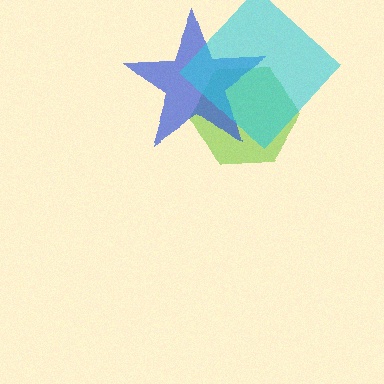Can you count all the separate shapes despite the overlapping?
Yes, there are 3 separate shapes.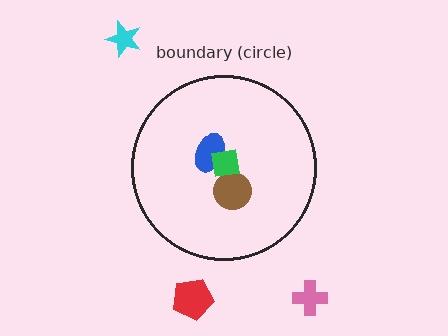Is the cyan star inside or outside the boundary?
Outside.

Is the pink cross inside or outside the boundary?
Outside.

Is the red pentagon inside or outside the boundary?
Outside.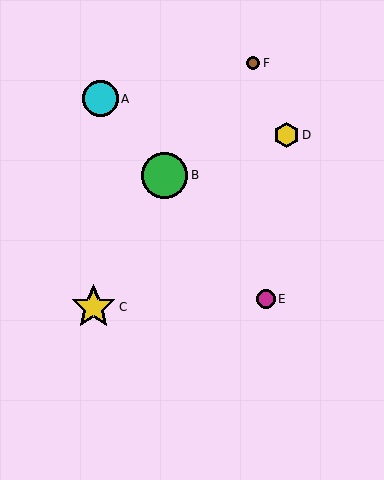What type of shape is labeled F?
Shape F is a brown circle.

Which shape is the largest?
The green circle (labeled B) is the largest.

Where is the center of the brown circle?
The center of the brown circle is at (253, 63).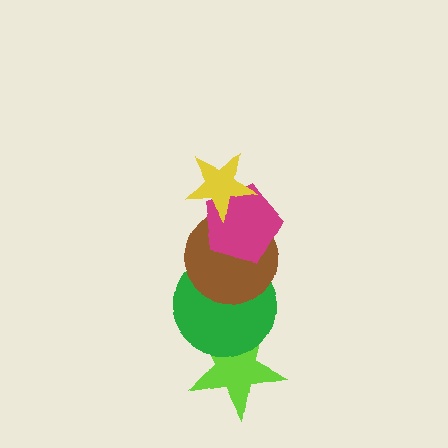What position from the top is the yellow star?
The yellow star is 1st from the top.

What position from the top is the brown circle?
The brown circle is 3rd from the top.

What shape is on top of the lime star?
The green circle is on top of the lime star.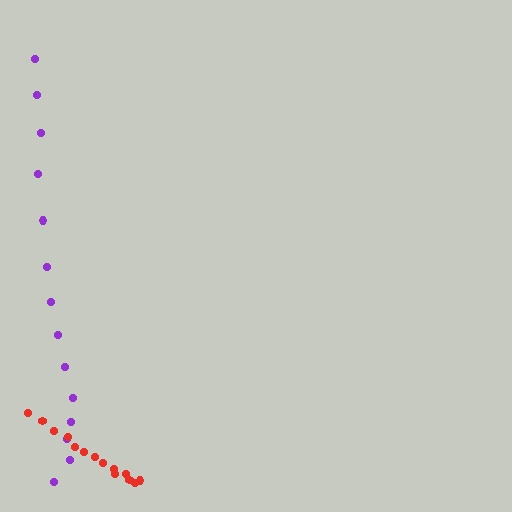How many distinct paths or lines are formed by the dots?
There are 2 distinct paths.